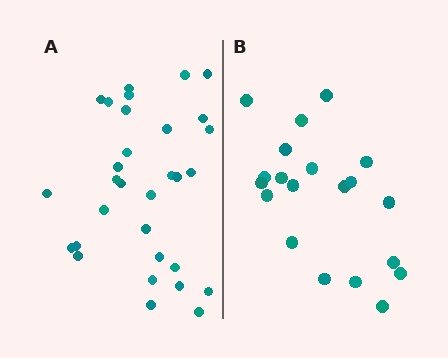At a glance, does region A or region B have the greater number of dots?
Region A (the left region) has more dots.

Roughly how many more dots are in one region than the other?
Region A has roughly 12 or so more dots than region B.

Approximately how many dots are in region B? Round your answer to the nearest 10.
About 20 dots.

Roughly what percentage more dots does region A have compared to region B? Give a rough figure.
About 55% more.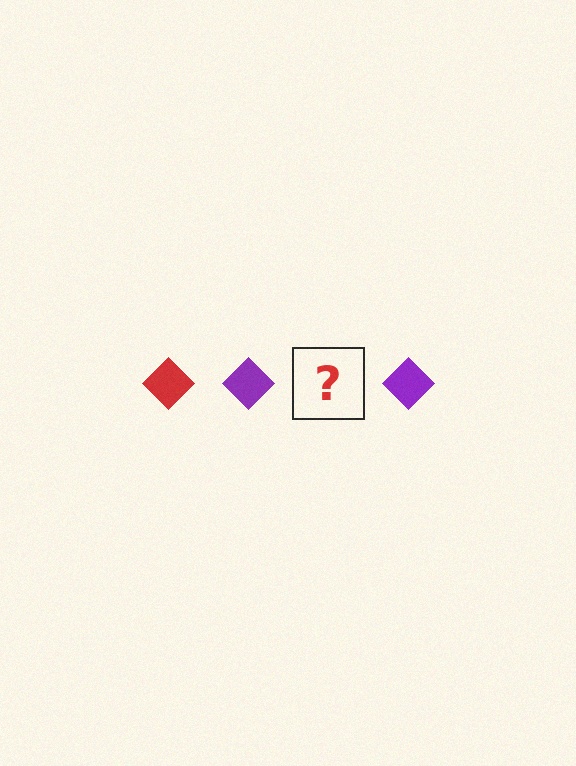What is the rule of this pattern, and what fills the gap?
The rule is that the pattern cycles through red, purple diamonds. The gap should be filled with a red diamond.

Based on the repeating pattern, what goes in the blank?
The blank should be a red diamond.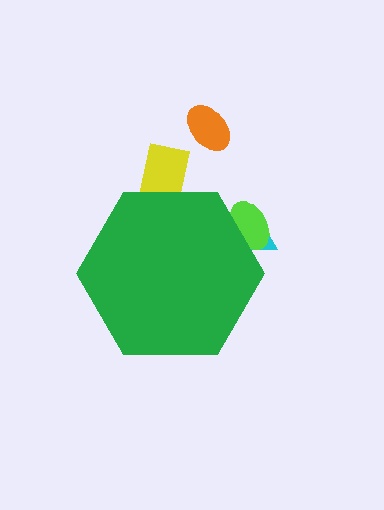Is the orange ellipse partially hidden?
No, the orange ellipse is fully visible.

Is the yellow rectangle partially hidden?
Yes, the yellow rectangle is partially hidden behind the green hexagon.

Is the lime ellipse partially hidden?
Yes, the lime ellipse is partially hidden behind the green hexagon.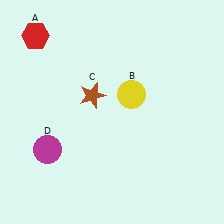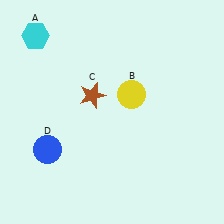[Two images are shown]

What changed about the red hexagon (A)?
In Image 1, A is red. In Image 2, it changed to cyan.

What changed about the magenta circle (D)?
In Image 1, D is magenta. In Image 2, it changed to blue.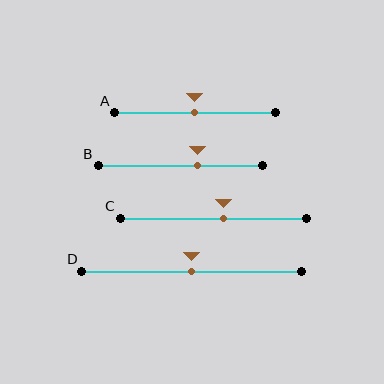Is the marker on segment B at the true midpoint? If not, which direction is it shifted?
No, the marker on segment B is shifted to the right by about 10% of the segment length.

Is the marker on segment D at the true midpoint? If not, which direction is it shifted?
Yes, the marker on segment D is at the true midpoint.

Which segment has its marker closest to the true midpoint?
Segment A has its marker closest to the true midpoint.